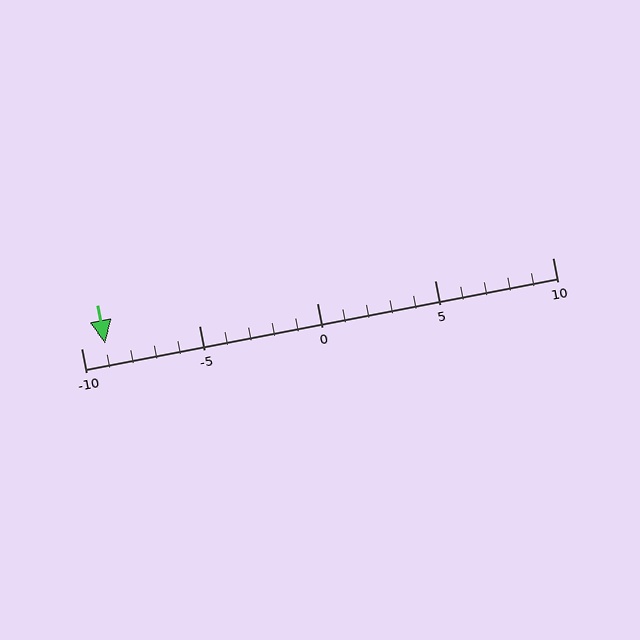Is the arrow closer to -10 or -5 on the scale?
The arrow is closer to -10.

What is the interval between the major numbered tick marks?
The major tick marks are spaced 5 units apart.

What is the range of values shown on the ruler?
The ruler shows values from -10 to 10.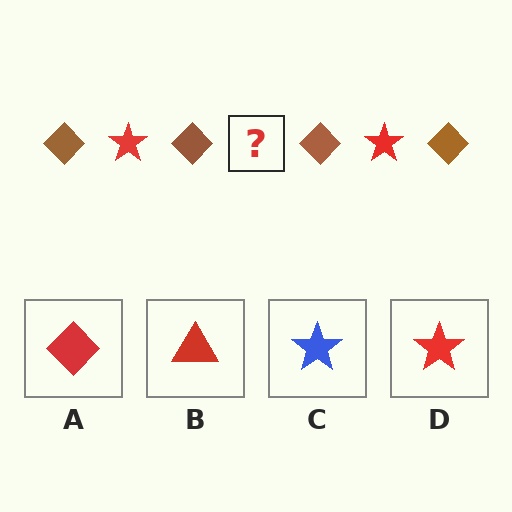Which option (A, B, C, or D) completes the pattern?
D.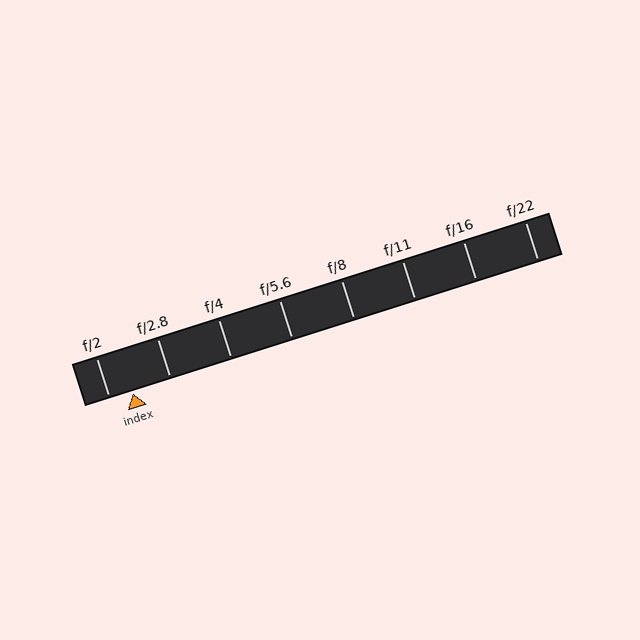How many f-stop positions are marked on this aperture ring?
There are 8 f-stop positions marked.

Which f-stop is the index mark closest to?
The index mark is closest to f/2.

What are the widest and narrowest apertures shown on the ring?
The widest aperture shown is f/2 and the narrowest is f/22.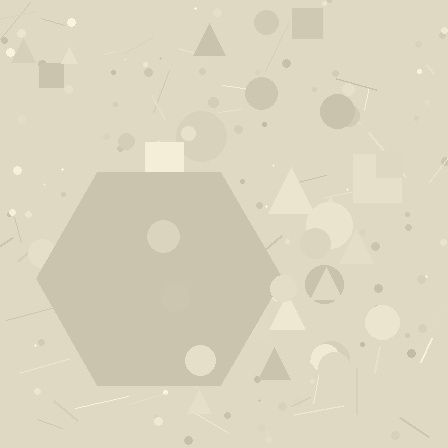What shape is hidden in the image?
A hexagon is hidden in the image.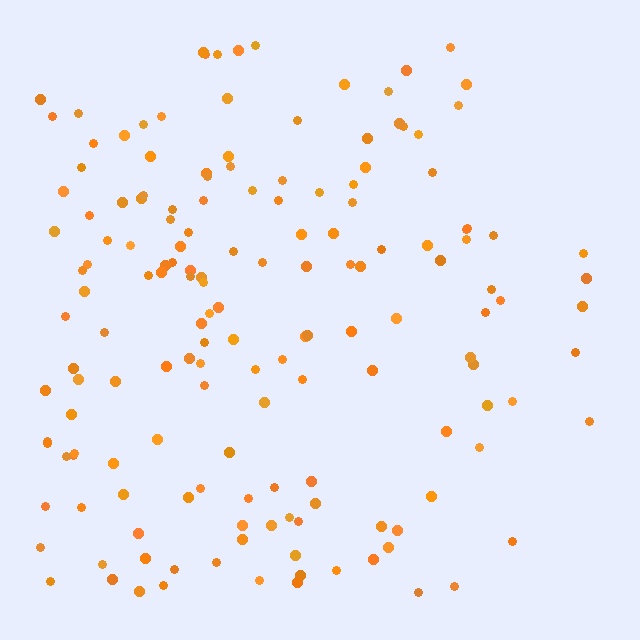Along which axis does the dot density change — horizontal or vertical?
Horizontal.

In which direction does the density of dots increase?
From right to left, with the left side densest.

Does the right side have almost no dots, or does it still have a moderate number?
Still a moderate number, just noticeably fewer than the left.